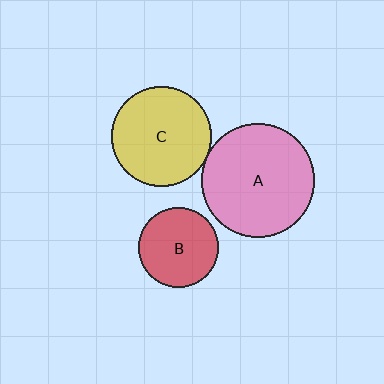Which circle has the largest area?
Circle A (pink).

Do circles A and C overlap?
Yes.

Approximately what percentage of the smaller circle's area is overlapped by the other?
Approximately 5%.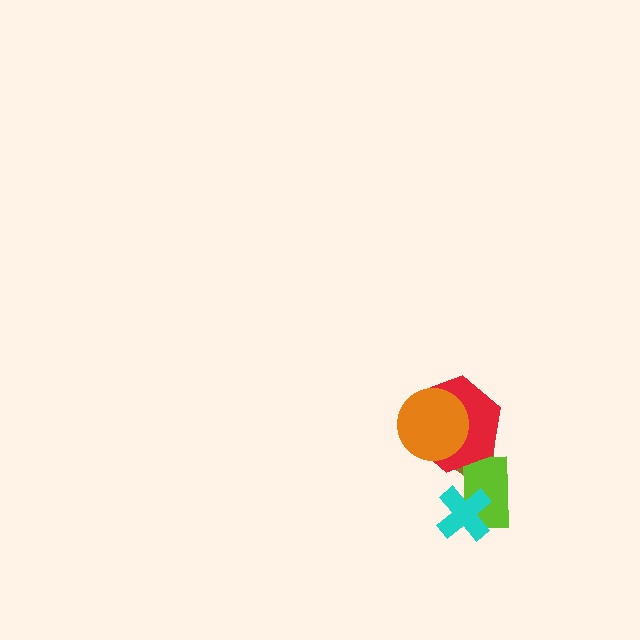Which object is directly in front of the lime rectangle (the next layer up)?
The red hexagon is directly in front of the lime rectangle.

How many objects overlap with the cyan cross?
2 objects overlap with the cyan cross.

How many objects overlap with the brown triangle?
4 objects overlap with the brown triangle.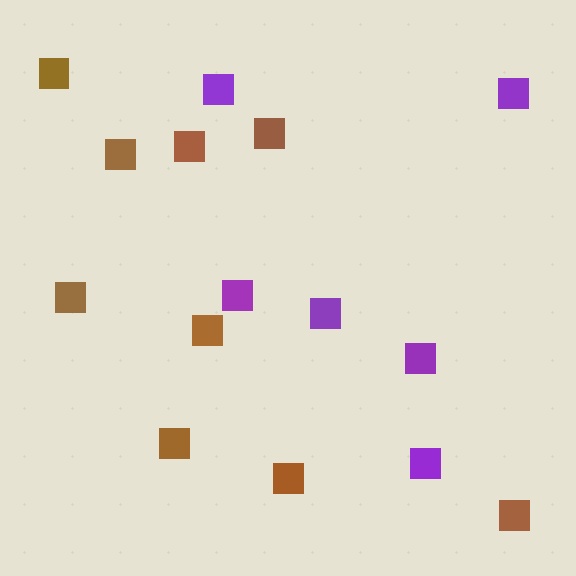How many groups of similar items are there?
There are 2 groups: one group of purple squares (6) and one group of brown squares (9).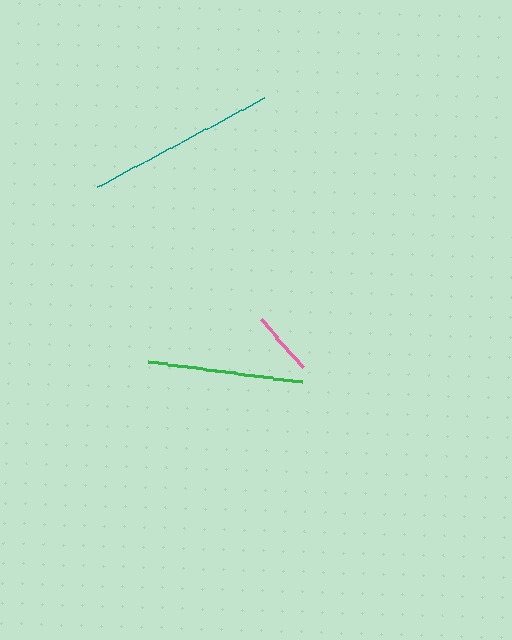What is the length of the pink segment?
The pink segment is approximately 64 pixels long.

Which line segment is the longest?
The teal line is the longest at approximately 190 pixels.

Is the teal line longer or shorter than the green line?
The teal line is longer than the green line.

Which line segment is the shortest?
The pink line is the shortest at approximately 64 pixels.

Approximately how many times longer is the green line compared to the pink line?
The green line is approximately 2.5 times the length of the pink line.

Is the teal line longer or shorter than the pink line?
The teal line is longer than the pink line.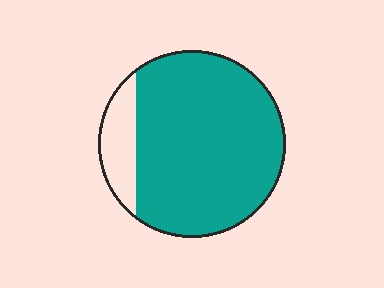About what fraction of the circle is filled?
About seven eighths (7/8).